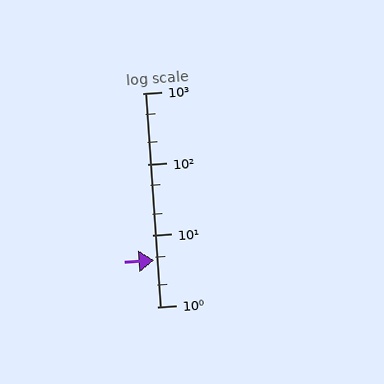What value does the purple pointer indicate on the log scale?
The pointer indicates approximately 4.5.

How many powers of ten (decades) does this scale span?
The scale spans 3 decades, from 1 to 1000.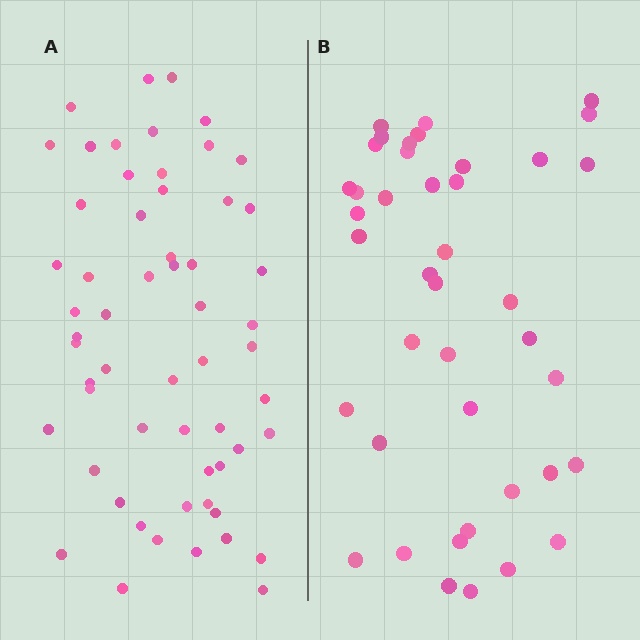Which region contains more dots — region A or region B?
Region A (the left region) has more dots.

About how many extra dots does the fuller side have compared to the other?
Region A has approximately 15 more dots than region B.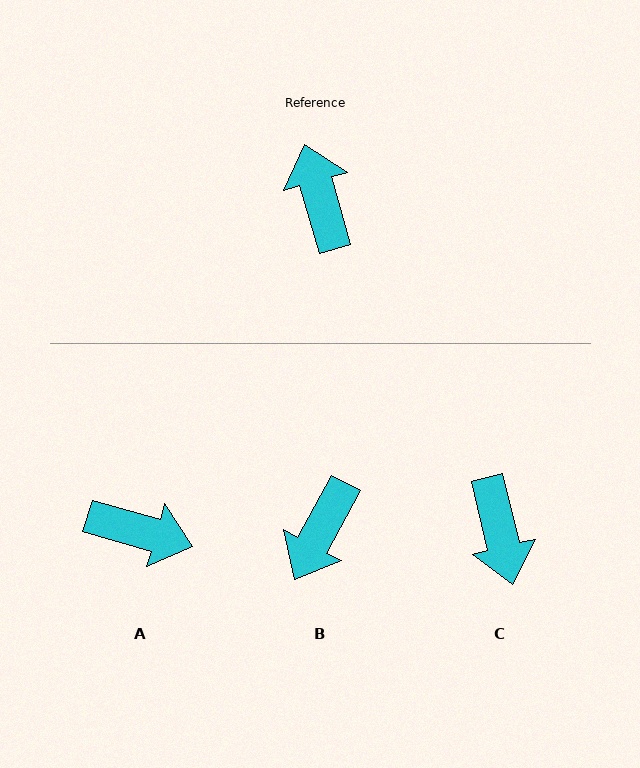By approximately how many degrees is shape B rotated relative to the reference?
Approximately 136 degrees counter-clockwise.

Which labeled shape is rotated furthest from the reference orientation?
C, about 178 degrees away.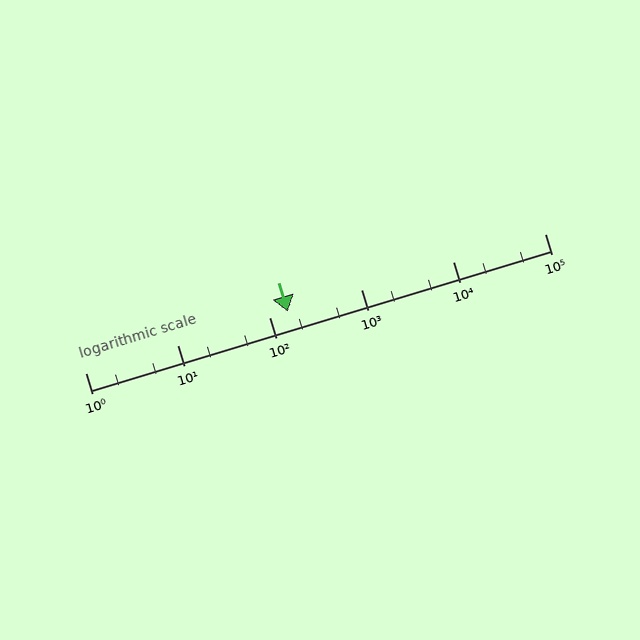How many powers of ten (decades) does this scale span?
The scale spans 5 decades, from 1 to 100000.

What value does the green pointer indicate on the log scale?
The pointer indicates approximately 160.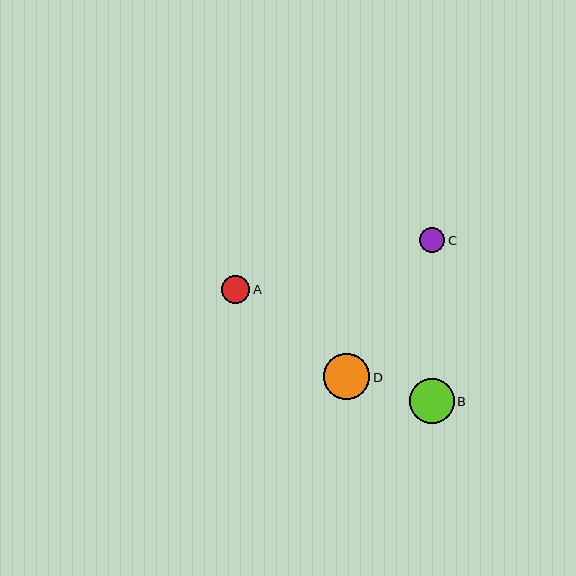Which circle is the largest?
Circle D is the largest with a size of approximately 46 pixels.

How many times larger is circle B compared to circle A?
Circle B is approximately 1.6 times the size of circle A.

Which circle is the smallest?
Circle C is the smallest with a size of approximately 25 pixels.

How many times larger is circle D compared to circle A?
Circle D is approximately 1.6 times the size of circle A.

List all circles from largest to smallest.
From largest to smallest: D, B, A, C.